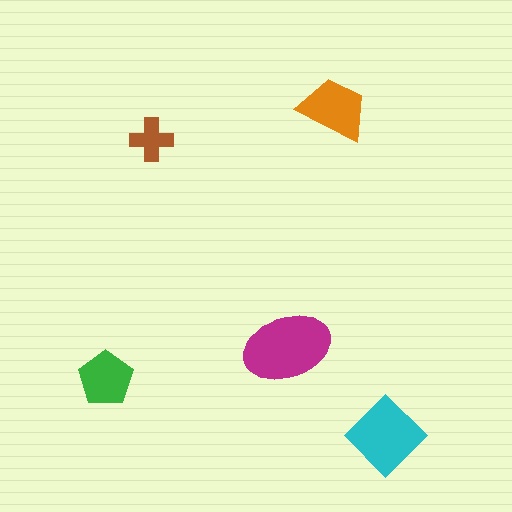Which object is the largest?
The magenta ellipse.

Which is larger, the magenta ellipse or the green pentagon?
The magenta ellipse.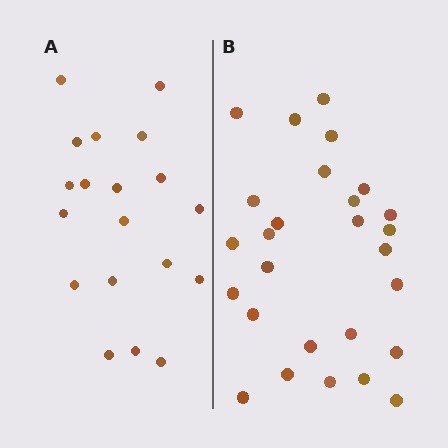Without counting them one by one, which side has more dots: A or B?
Region B (the right region) has more dots.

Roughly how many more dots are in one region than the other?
Region B has roughly 8 or so more dots than region A.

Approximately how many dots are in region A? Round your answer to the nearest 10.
About 20 dots. (The exact count is 19, which rounds to 20.)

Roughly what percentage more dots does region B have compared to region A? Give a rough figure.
About 40% more.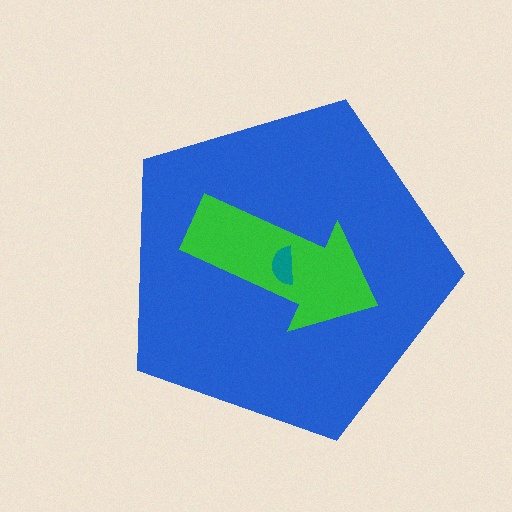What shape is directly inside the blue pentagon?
The green arrow.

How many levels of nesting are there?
3.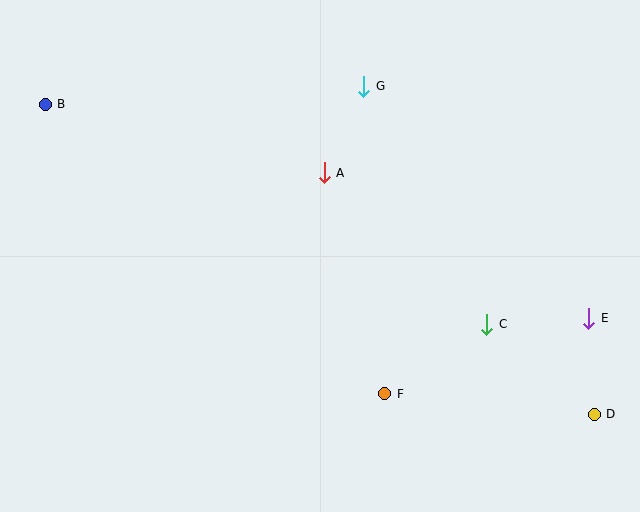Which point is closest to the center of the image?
Point A at (324, 173) is closest to the center.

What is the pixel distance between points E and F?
The distance between E and F is 217 pixels.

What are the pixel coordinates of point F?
Point F is at (385, 394).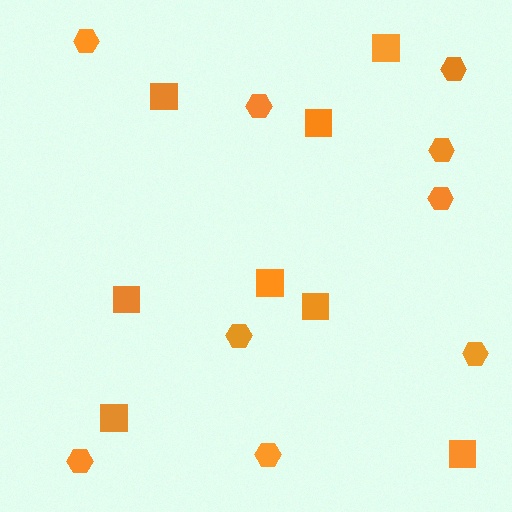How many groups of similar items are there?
There are 2 groups: one group of squares (8) and one group of hexagons (9).